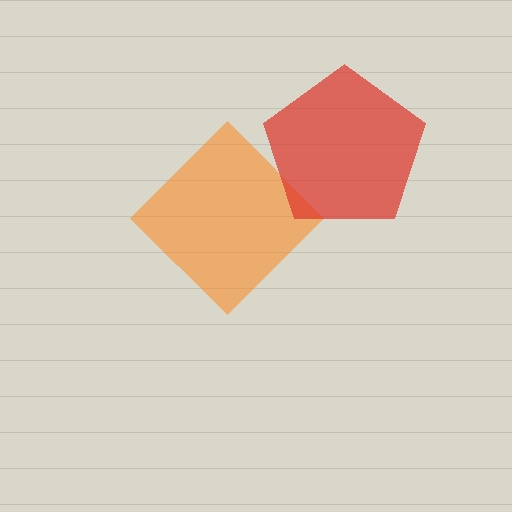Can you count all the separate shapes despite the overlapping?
Yes, there are 2 separate shapes.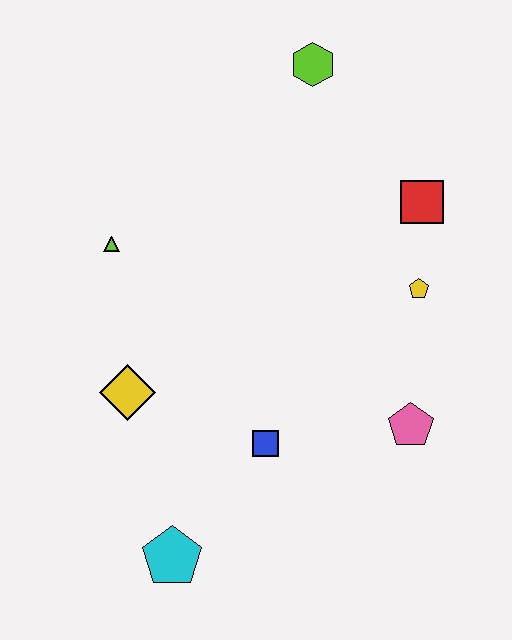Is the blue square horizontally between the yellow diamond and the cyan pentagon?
No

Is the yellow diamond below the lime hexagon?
Yes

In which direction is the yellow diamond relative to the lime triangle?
The yellow diamond is below the lime triangle.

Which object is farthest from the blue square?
The lime hexagon is farthest from the blue square.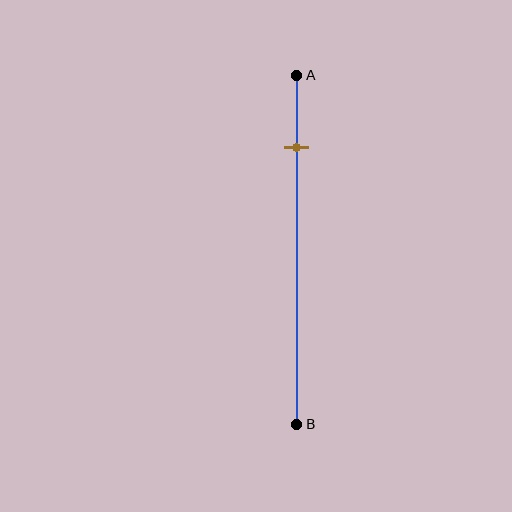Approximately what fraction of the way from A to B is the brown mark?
The brown mark is approximately 20% of the way from A to B.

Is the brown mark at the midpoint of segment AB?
No, the mark is at about 20% from A, not at the 50% midpoint.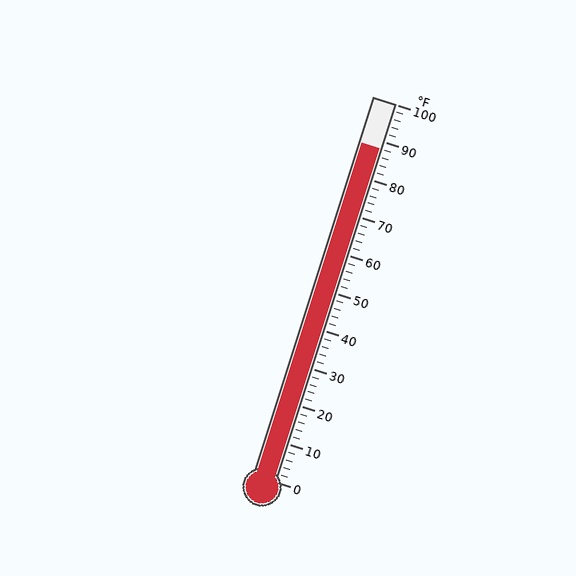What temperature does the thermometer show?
The thermometer shows approximately 88°F.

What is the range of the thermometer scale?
The thermometer scale ranges from 0°F to 100°F.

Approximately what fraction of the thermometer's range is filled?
The thermometer is filled to approximately 90% of its range.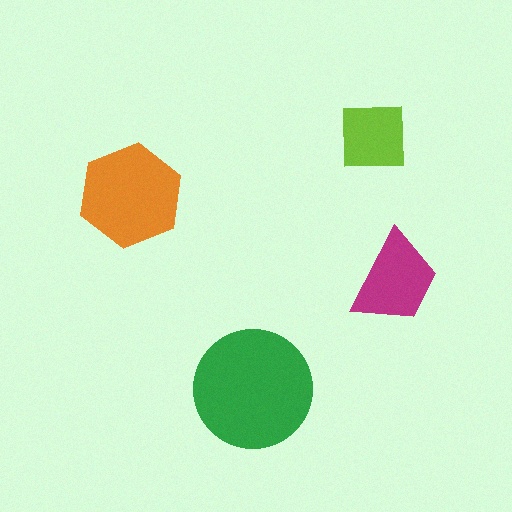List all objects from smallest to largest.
The lime square, the magenta trapezoid, the orange hexagon, the green circle.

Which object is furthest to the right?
The magenta trapezoid is rightmost.